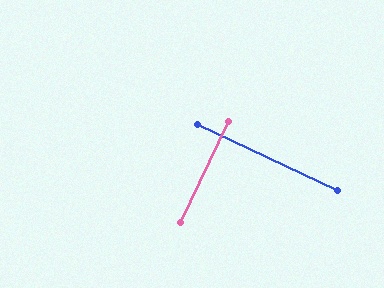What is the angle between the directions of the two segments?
Approximately 90 degrees.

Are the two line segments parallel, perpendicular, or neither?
Perpendicular — they meet at approximately 90°.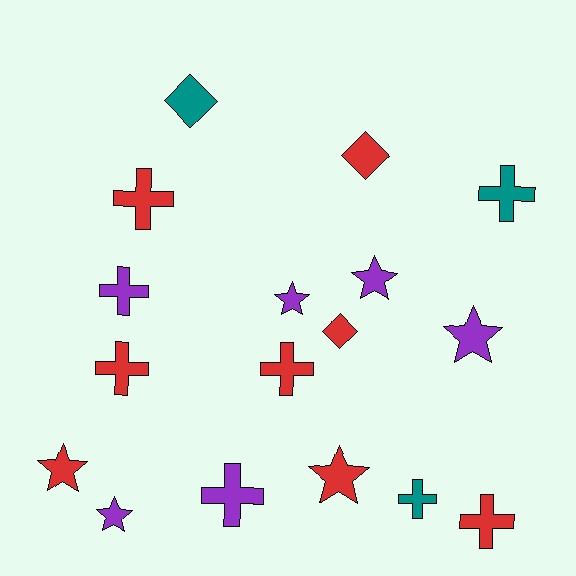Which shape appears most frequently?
Cross, with 8 objects.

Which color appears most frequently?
Red, with 8 objects.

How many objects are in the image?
There are 17 objects.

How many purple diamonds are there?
There are no purple diamonds.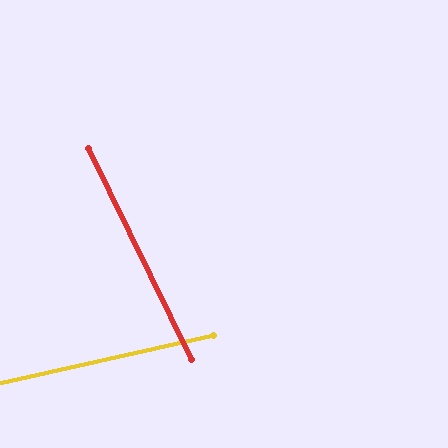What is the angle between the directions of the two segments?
Approximately 77 degrees.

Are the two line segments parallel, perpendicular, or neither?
Neither parallel nor perpendicular — they differ by about 77°.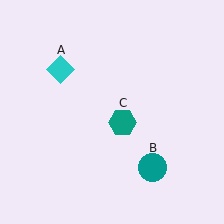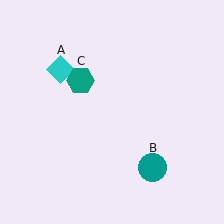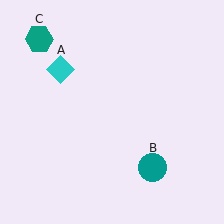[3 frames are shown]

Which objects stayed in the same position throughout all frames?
Cyan diamond (object A) and teal circle (object B) remained stationary.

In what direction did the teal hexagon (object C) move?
The teal hexagon (object C) moved up and to the left.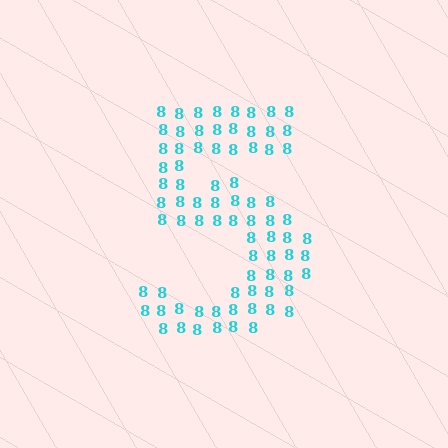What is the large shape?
The large shape is the digit 5.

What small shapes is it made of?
It is made of small digit 8's.